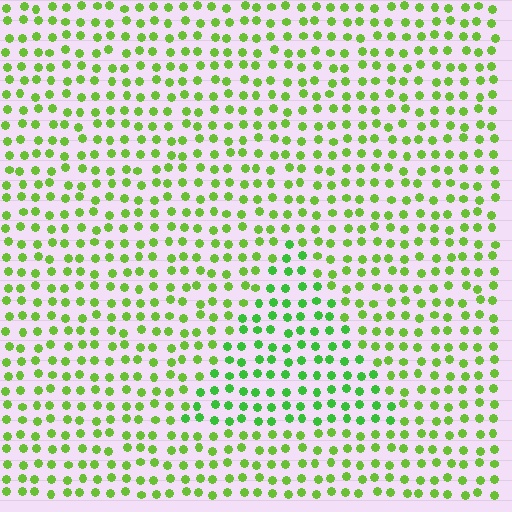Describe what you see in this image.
The image is filled with small lime elements in a uniform arrangement. A triangle-shaped region is visible where the elements are tinted to a slightly different hue, forming a subtle color boundary.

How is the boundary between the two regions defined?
The boundary is defined purely by a slight shift in hue (about 24 degrees). Spacing, size, and orientation are identical on both sides.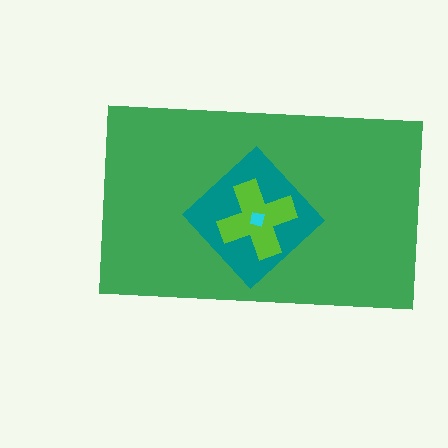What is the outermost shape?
The green rectangle.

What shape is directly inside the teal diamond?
The lime cross.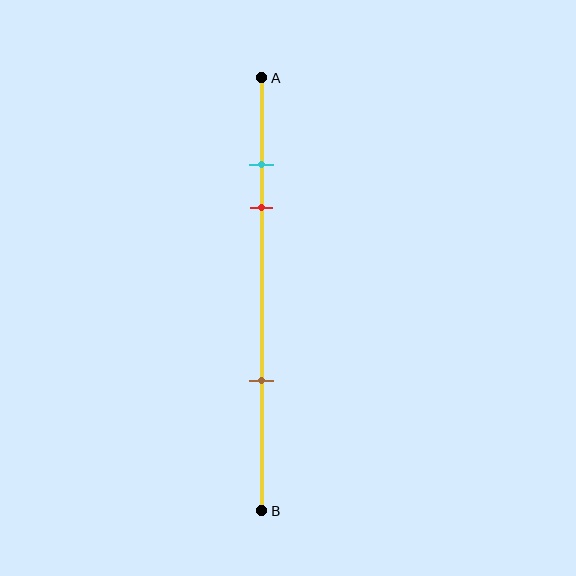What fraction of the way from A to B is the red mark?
The red mark is approximately 30% (0.3) of the way from A to B.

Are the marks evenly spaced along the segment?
No, the marks are not evenly spaced.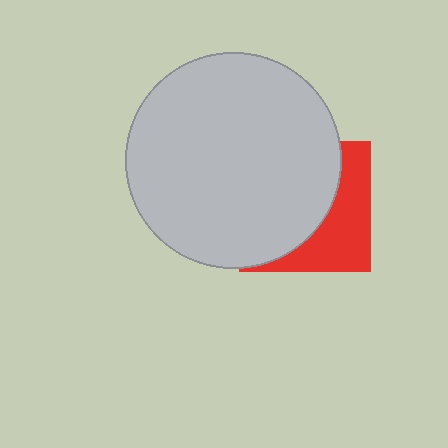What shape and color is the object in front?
The object in front is a light gray circle.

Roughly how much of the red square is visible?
A small part of it is visible (roughly 39%).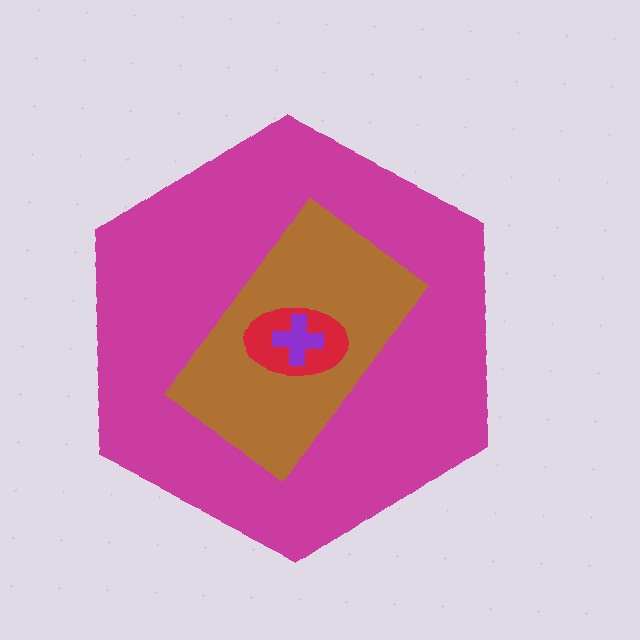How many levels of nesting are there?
4.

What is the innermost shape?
The purple cross.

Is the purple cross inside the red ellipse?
Yes.